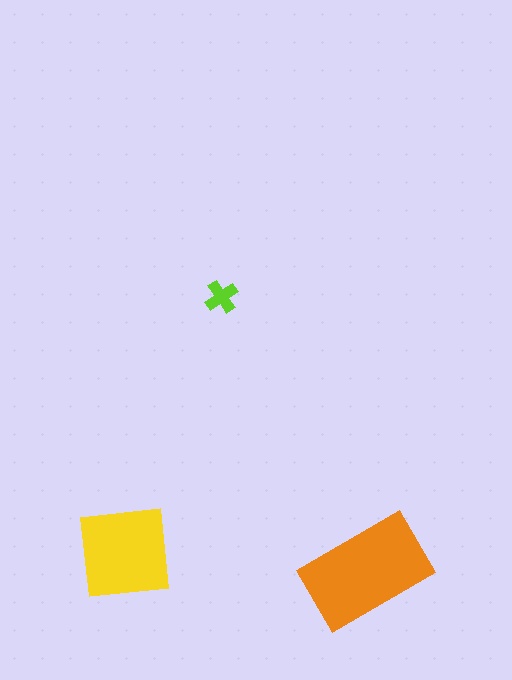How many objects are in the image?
There are 3 objects in the image.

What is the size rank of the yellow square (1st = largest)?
2nd.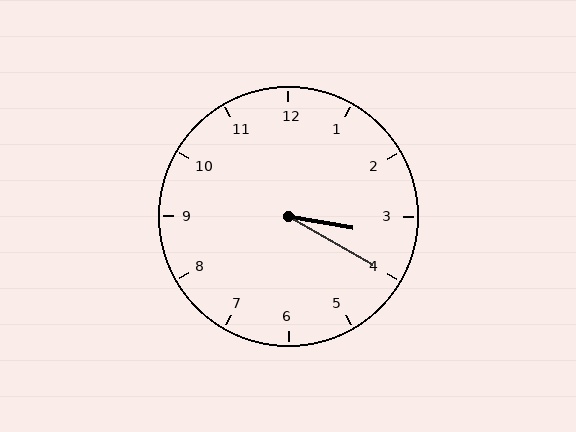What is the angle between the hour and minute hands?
Approximately 20 degrees.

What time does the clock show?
3:20.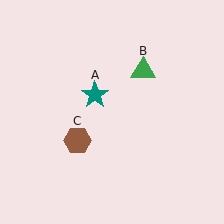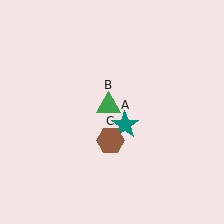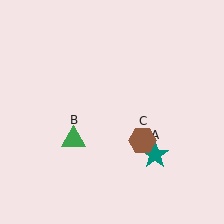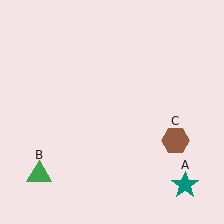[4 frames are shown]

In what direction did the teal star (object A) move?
The teal star (object A) moved down and to the right.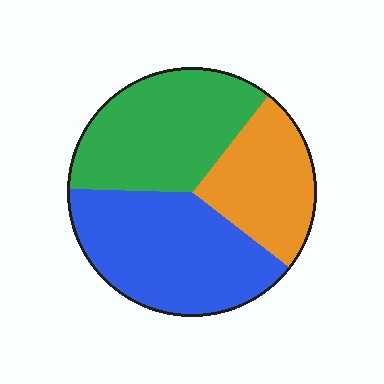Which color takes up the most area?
Blue, at roughly 40%.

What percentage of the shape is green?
Green takes up about one third (1/3) of the shape.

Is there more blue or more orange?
Blue.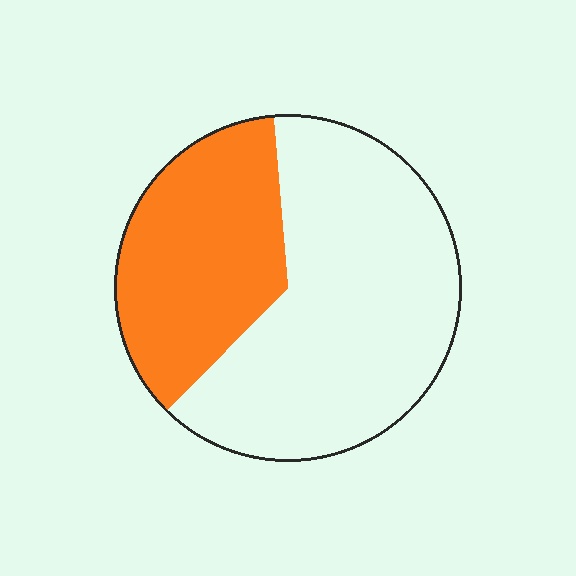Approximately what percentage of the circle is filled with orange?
Approximately 35%.